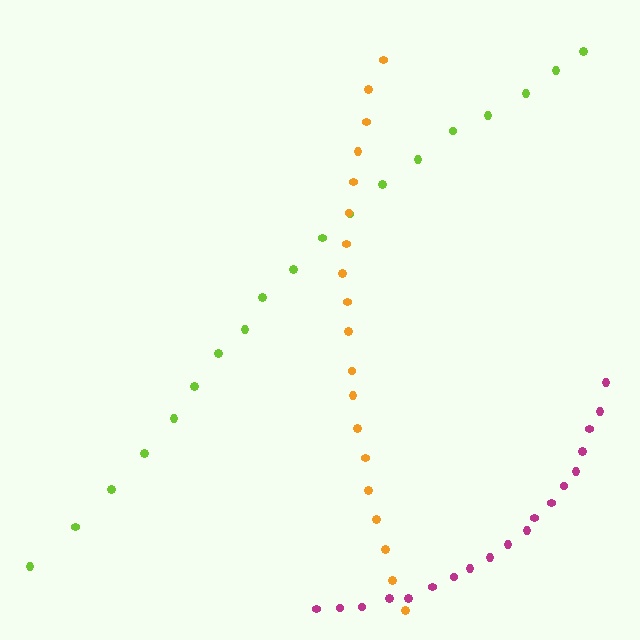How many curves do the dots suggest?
There are 3 distinct paths.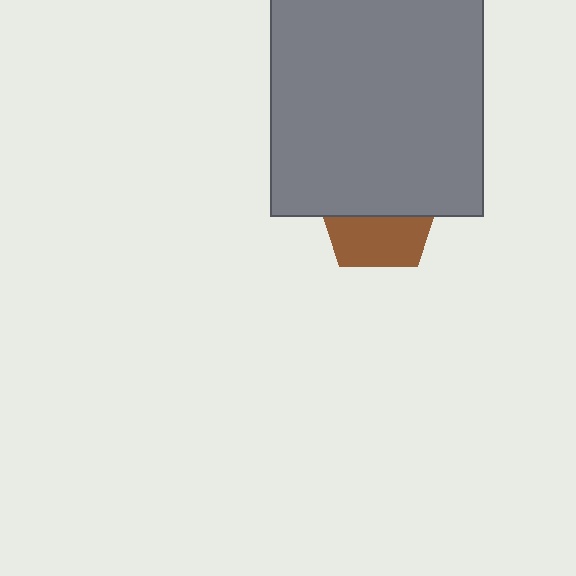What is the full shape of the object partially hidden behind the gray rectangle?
The partially hidden object is a brown pentagon.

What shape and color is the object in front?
The object in front is a gray rectangle.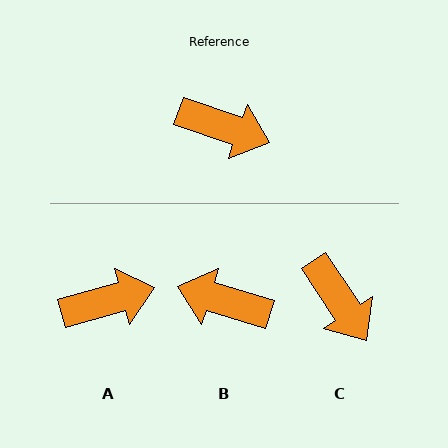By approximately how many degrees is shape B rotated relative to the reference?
Approximately 177 degrees clockwise.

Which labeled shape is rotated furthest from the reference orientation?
B, about 177 degrees away.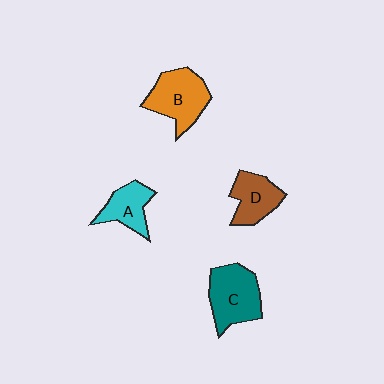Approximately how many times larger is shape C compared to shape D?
Approximately 1.4 times.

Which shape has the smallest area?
Shape A (cyan).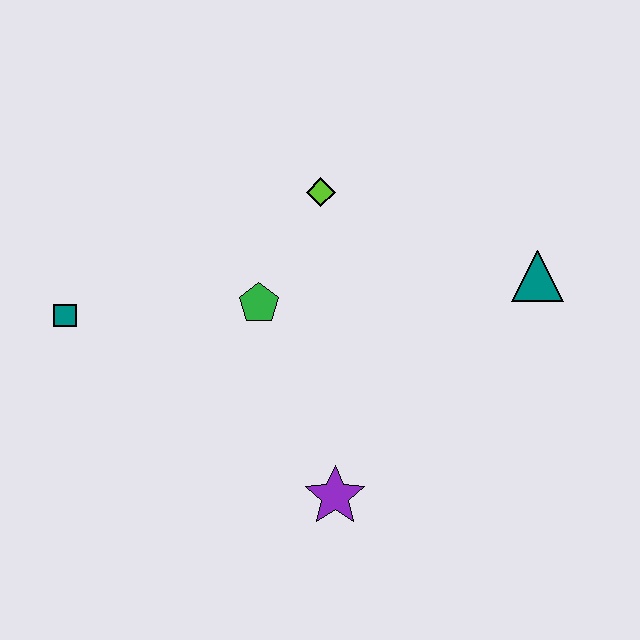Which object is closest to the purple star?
The green pentagon is closest to the purple star.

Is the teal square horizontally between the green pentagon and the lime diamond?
No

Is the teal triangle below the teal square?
No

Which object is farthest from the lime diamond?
The purple star is farthest from the lime diamond.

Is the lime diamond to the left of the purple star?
Yes